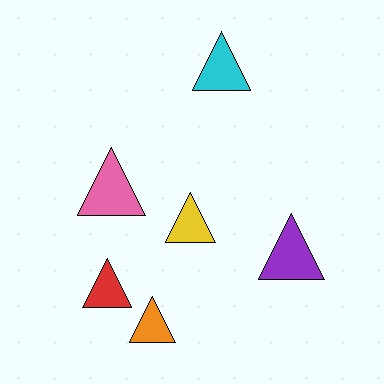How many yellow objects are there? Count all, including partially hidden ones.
There is 1 yellow object.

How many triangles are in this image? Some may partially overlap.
There are 6 triangles.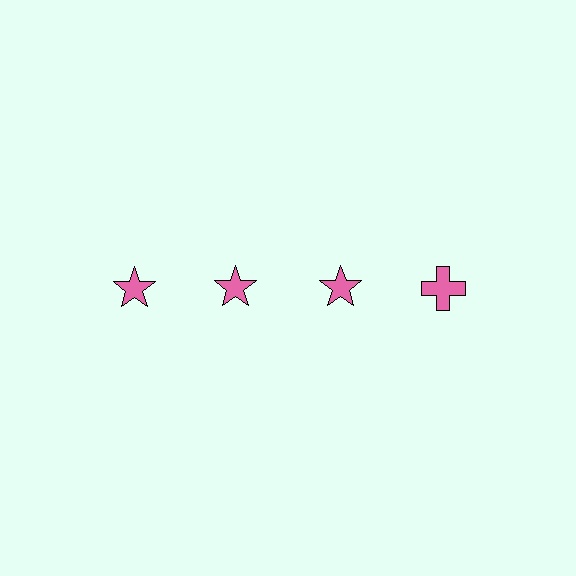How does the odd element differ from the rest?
It has a different shape: cross instead of star.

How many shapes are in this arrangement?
There are 4 shapes arranged in a grid pattern.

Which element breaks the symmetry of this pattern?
The pink cross in the top row, second from right column breaks the symmetry. All other shapes are pink stars.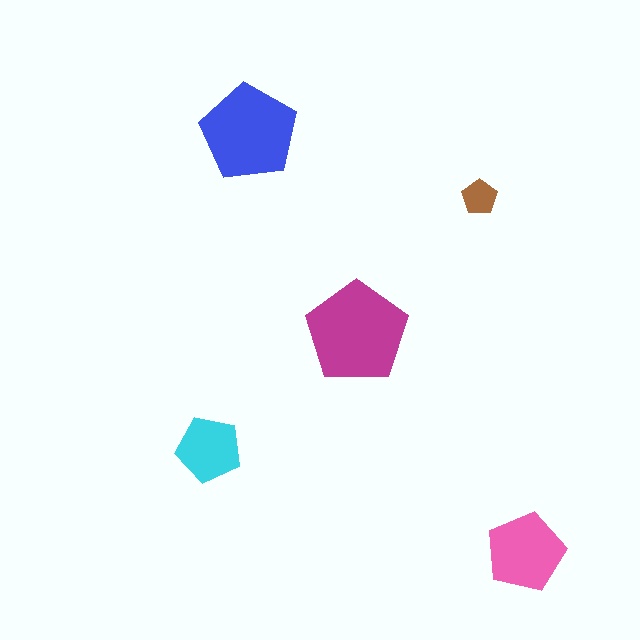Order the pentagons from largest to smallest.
the magenta one, the blue one, the pink one, the cyan one, the brown one.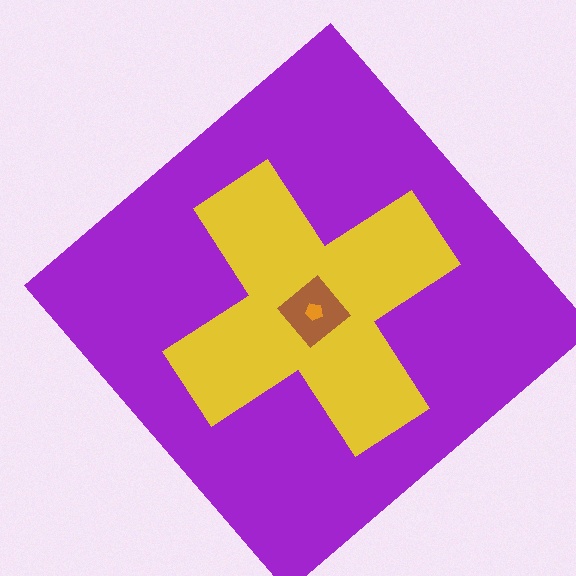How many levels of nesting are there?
4.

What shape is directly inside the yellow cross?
The brown diamond.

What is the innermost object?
The orange pentagon.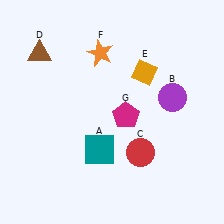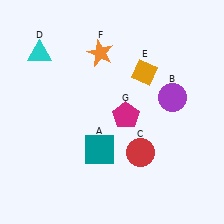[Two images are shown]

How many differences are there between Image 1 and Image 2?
There is 1 difference between the two images.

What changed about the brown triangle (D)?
In Image 1, D is brown. In Image 2, it changed to cyan.